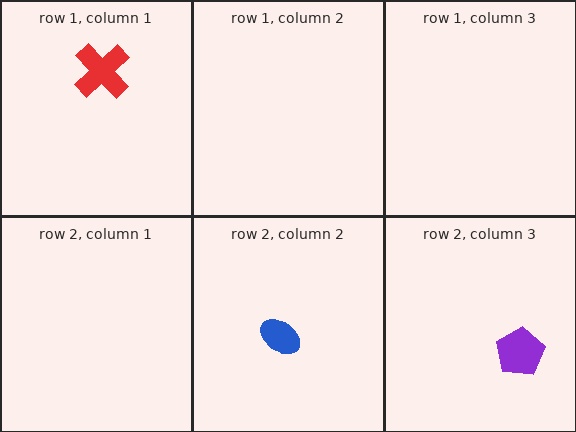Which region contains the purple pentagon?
The row 2, column 3 region.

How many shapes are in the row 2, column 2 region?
1.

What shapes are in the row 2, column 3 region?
The purple pentagon.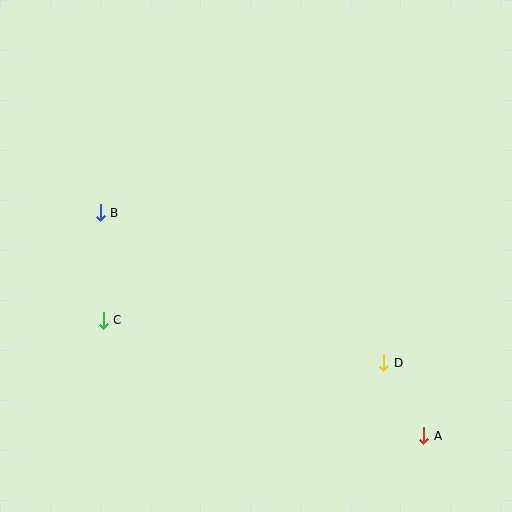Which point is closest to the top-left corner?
Point B is closest to the top-left corner.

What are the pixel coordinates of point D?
Point D is at (384, 363).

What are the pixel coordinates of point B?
Point B is at (100, 213).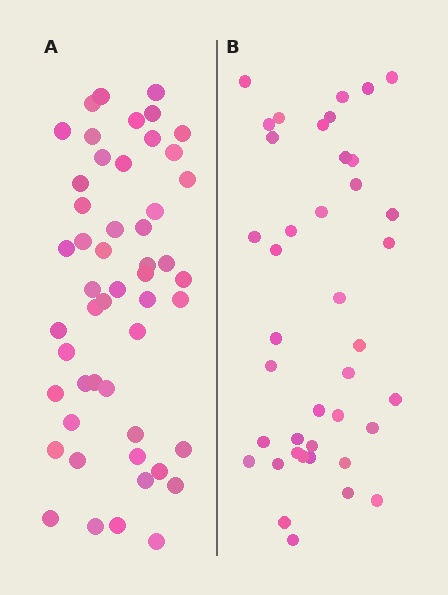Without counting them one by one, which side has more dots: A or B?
Region A (the left region) has more dots.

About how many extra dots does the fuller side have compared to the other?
Region A has roughly 12 or so more dots than region B.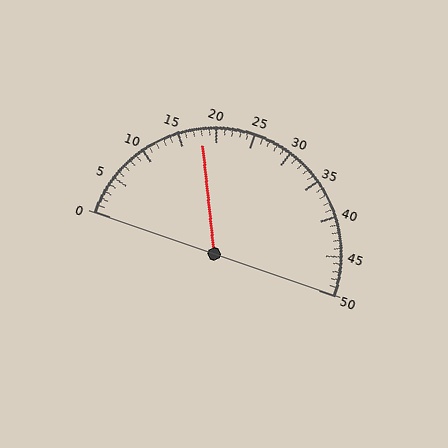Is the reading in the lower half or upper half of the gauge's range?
The reading is in the lower half of the range (0 to 50).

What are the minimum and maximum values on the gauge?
The gauge ranges from 0 to 50.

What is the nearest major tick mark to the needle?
The nearest major tick mark is 20.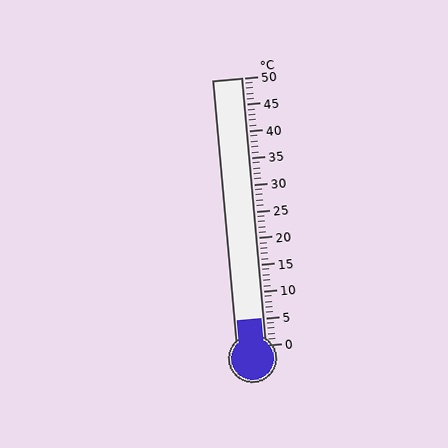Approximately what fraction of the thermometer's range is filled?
The thermometer is filled to approximately 10% of its range.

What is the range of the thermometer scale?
The thermometer scale ranges from 0°C to 50°C.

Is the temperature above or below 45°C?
The temperature is below 45°C.